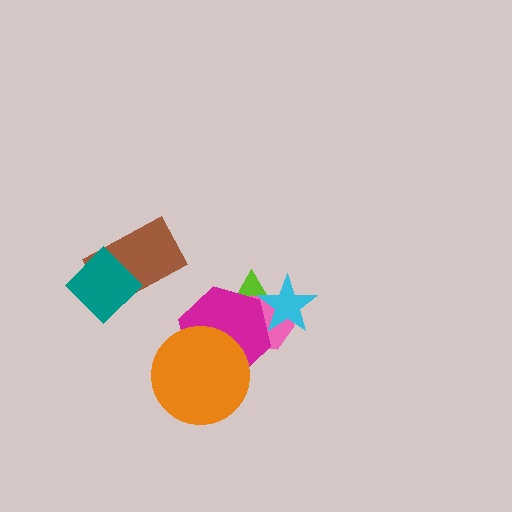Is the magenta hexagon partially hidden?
Yes, it is partially covered by another shape.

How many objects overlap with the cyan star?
3 objects overlap with the cyan star.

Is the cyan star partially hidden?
No, no other shape covers it.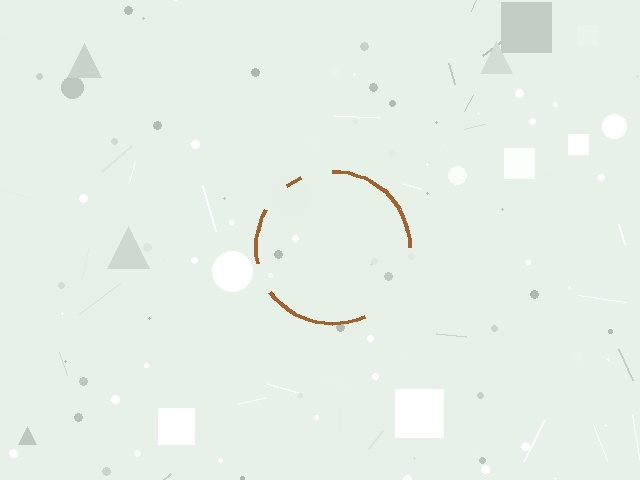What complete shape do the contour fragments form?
The contour fragments form a circle.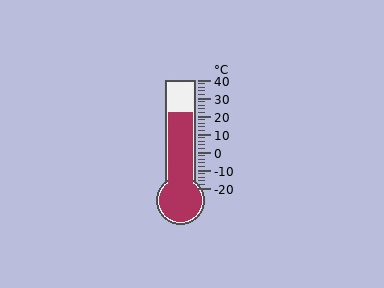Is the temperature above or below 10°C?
The temperature is above 10°C.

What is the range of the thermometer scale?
The thermometer scale ranges from -20°C to 40°C.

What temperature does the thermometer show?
The thermometer shows approximately 22°C.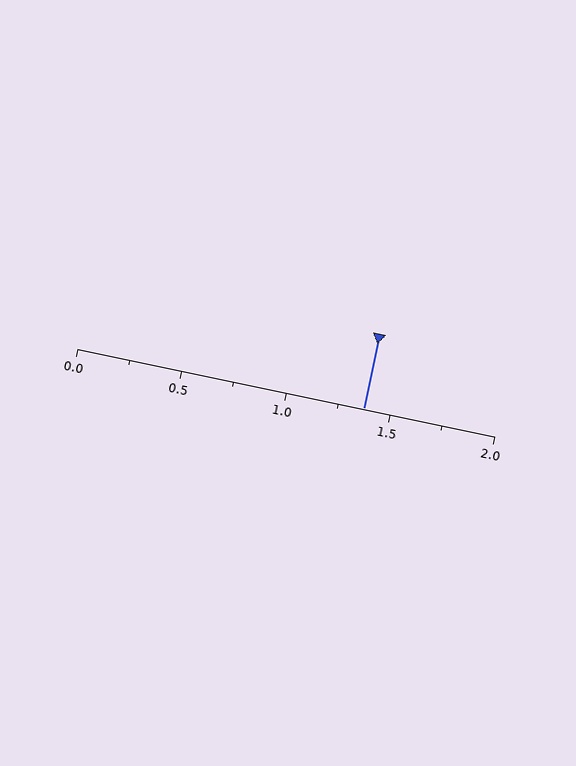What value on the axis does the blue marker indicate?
The marker indicates approximately 1.38.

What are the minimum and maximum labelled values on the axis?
The axis runs from 0.0 to 2.0.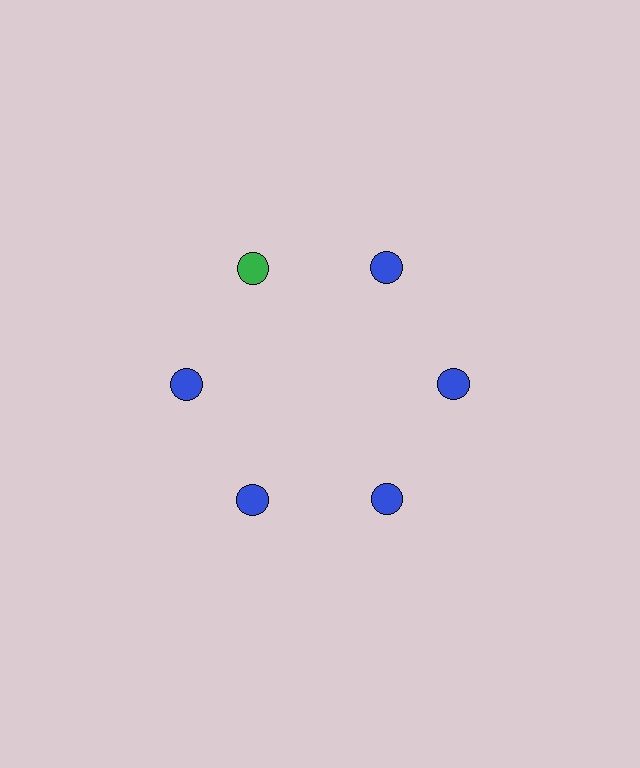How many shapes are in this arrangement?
There are 6 shapes arranged in a ring pattern.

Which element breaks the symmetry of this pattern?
The green circle at roughly the 11 o'clock position breaks the symmetry. All other shapes are blue circles.